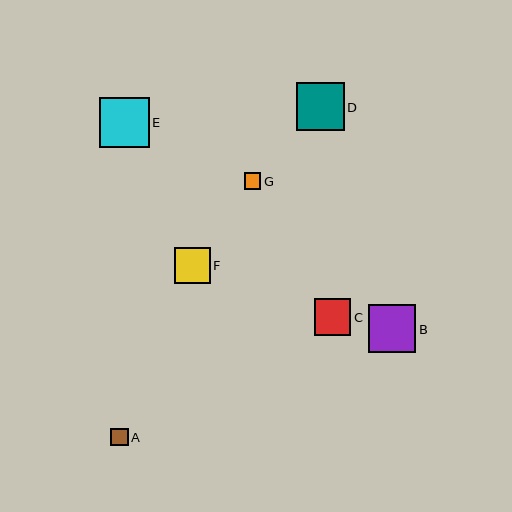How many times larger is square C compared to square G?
Square C is approximately 2.2 times the size of square G.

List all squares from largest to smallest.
From largest to smallest: E, B, D, C, F, A, G.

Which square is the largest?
Square E is the largest with a size of approximately 50 pixels.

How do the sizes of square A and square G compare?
Square A and square G are approximately the same size.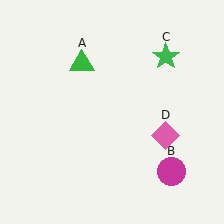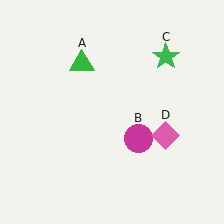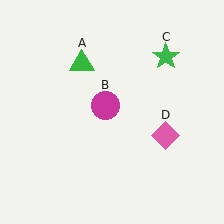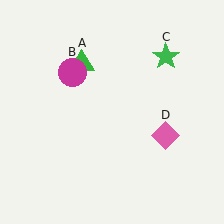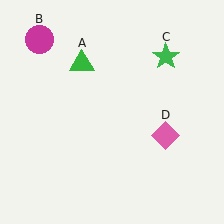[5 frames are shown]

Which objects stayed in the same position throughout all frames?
Green triangle (object A) and green star (object C) and pink diamond (object D) remained stationary.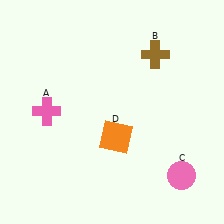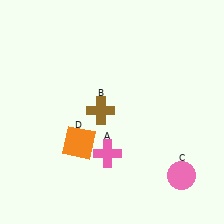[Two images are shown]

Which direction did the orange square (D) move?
The orange square (D) moved left.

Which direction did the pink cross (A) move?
The pink cross (A) moved right.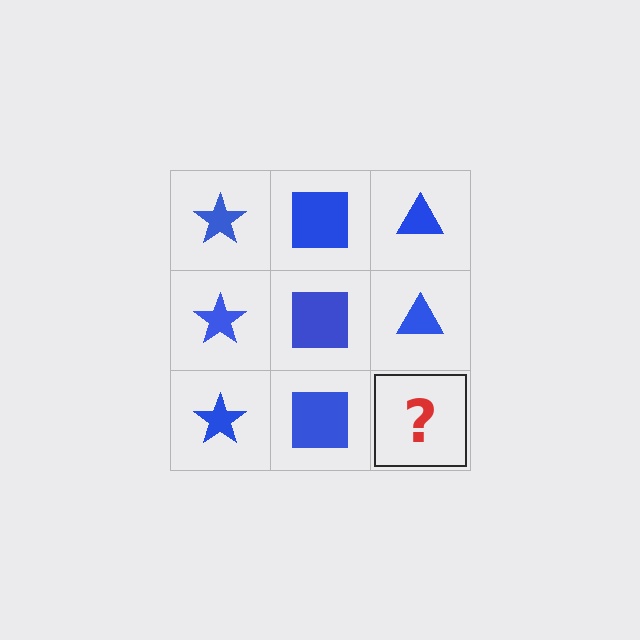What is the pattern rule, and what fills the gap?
The rule is that each column has a consistent shape. The gap should be filled with a blue triangle.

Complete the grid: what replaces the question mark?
The question mark should be replaced with a blue triangle.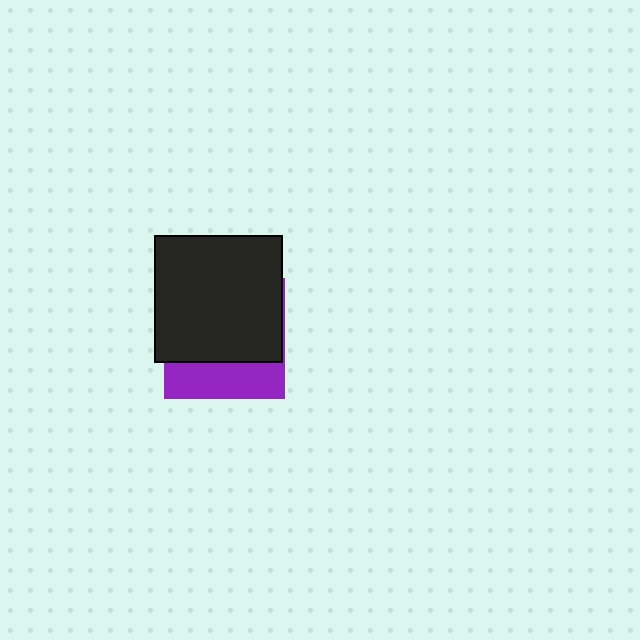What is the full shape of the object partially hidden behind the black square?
The partially hidden object is a purple square.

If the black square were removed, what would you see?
You would see the complete purple square.